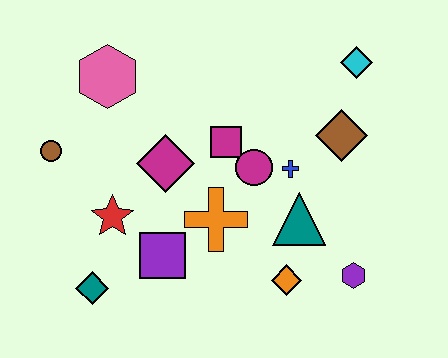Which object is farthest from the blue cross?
The brown circle is farthest from the blue cross.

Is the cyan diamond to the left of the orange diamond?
No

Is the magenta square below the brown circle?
No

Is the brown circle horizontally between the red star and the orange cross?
No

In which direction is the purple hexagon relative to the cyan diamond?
The purple hexagon is below the cyan diamond.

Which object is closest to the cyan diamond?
The brown diamond is closest to the cyan diamond.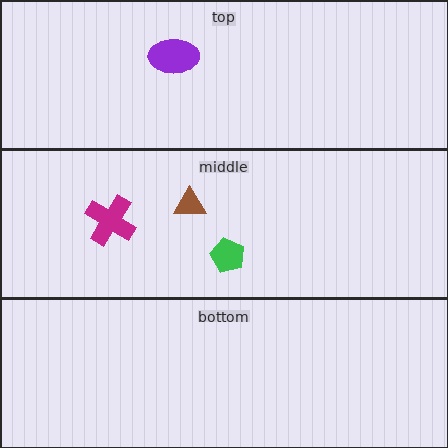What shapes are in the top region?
The purple ellipse.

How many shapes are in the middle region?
3.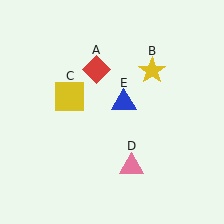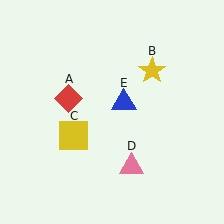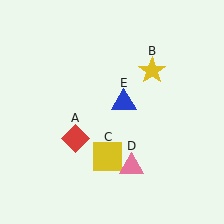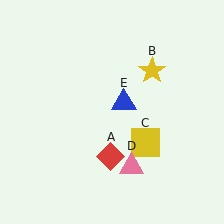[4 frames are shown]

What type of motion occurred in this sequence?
The red diamond (object A), yellow square (object C) rotated counterclockwise around the center of the scene.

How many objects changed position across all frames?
2 objects changed position: red diamond (object A), yellow square (object C).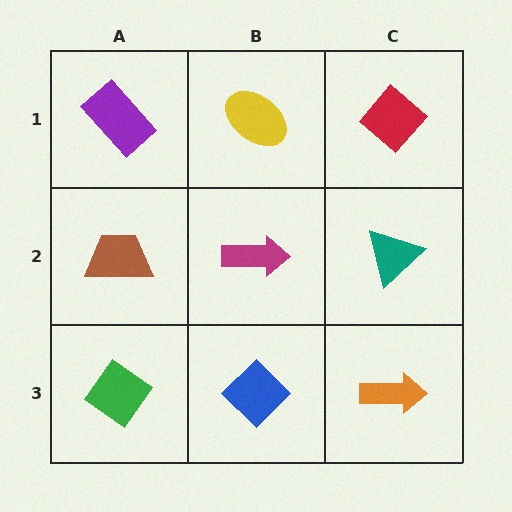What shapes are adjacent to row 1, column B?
A magenta arrow (row 2, column B), a purple rectangle (row 1, column A), a red diamond (row 1, column C).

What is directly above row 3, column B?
A magenta arrow.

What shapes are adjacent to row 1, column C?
A teal triangle (row 2, column C), a yellow ellipse (row 1, column B).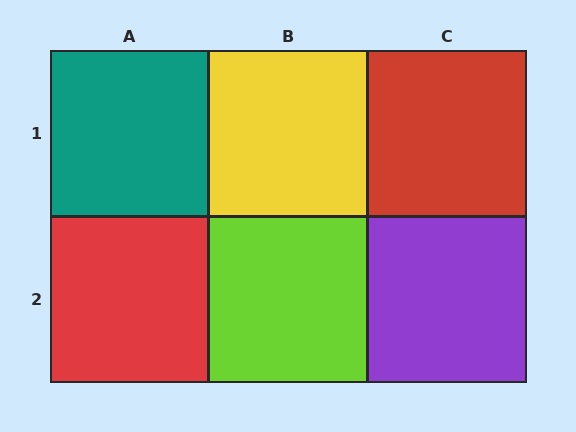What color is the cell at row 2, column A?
Red.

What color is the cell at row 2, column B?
Lime.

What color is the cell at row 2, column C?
Purple.